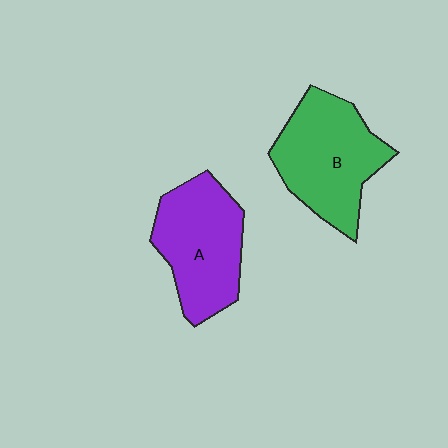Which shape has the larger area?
Shape B (green).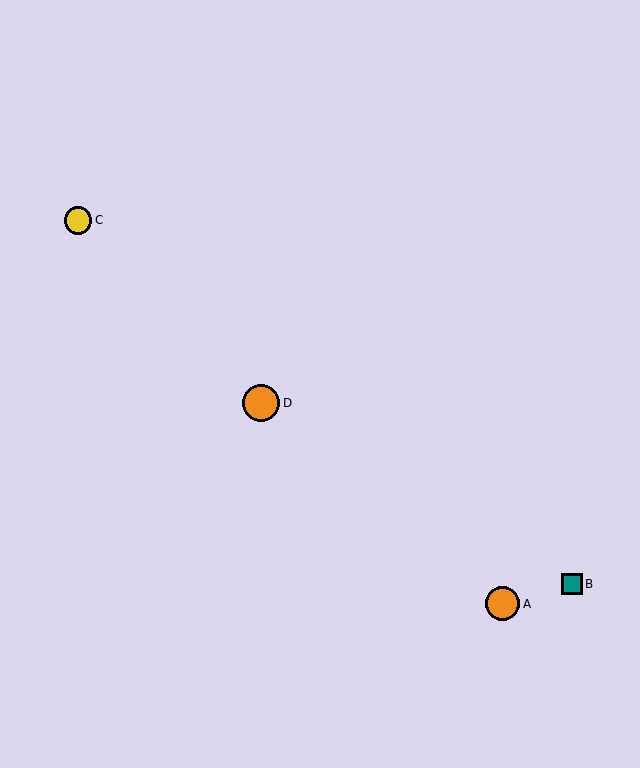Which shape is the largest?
The orange circle (labeled D) is the largest.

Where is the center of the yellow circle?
The center of the yellow circle is at (78, 220).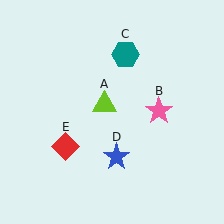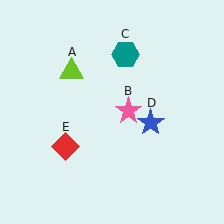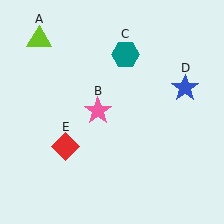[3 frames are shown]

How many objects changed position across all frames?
3 objects changed position: lime triangle (object A), pink star (object B), blue star (object D).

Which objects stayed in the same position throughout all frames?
Teal hexagon (object C) and red diamond (object E) remained stationary.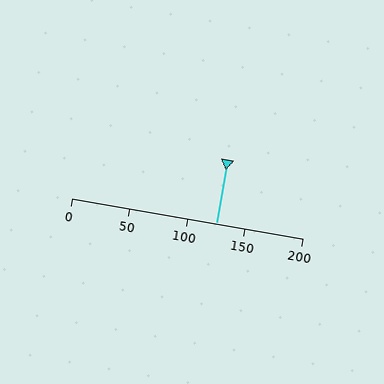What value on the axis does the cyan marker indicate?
The marker indicates approximately 125.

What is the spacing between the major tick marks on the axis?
The major ticks are spaced 50 apart.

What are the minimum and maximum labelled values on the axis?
The axis runs from 0 to 200.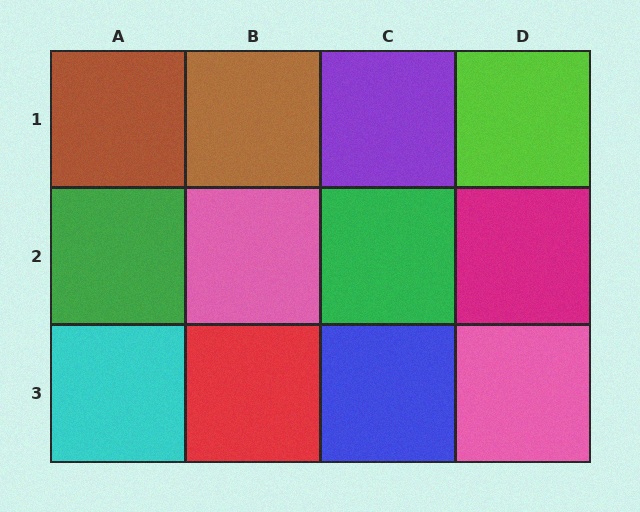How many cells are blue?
1 cell is blue.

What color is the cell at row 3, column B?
Red.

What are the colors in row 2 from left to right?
Green, pink, green, magenta.